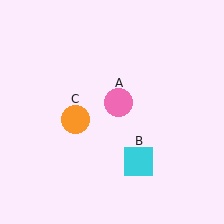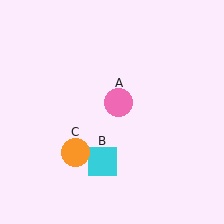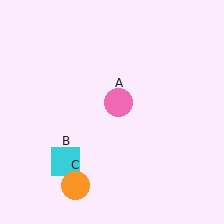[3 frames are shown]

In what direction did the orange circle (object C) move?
The orange circle (object C) moved down.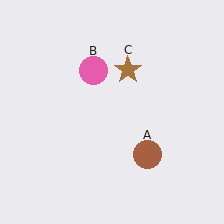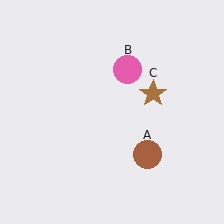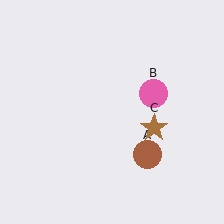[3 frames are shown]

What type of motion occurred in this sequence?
The pink circle (object B), brown star (object C) rotated clockwise around the center of the scene.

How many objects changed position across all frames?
2 objects changed position: pink circle (object B), brown star (object C).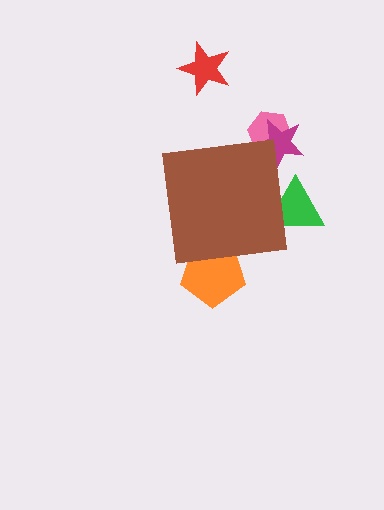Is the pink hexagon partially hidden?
Yes, the pink hexagon is partially hidden behind the brown square.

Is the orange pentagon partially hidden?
Yes, the orange pentagon is partially hidden behind the brown square.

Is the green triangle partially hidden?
Yes, the green triangle is partially hidden behind the brown square.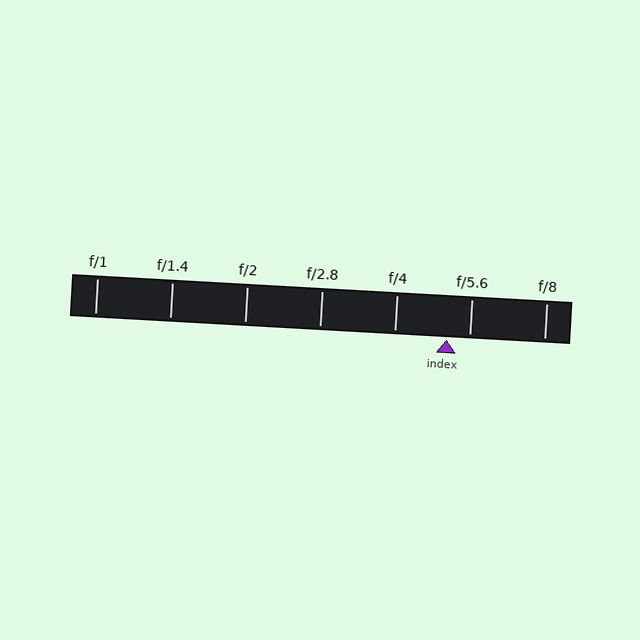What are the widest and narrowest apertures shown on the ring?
The widest aperture shown is f/1 and the narrowest is f/8.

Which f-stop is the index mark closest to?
The index mark is closest to f/5.6.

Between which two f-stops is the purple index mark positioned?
The index mark is between f/4 and f/5.6.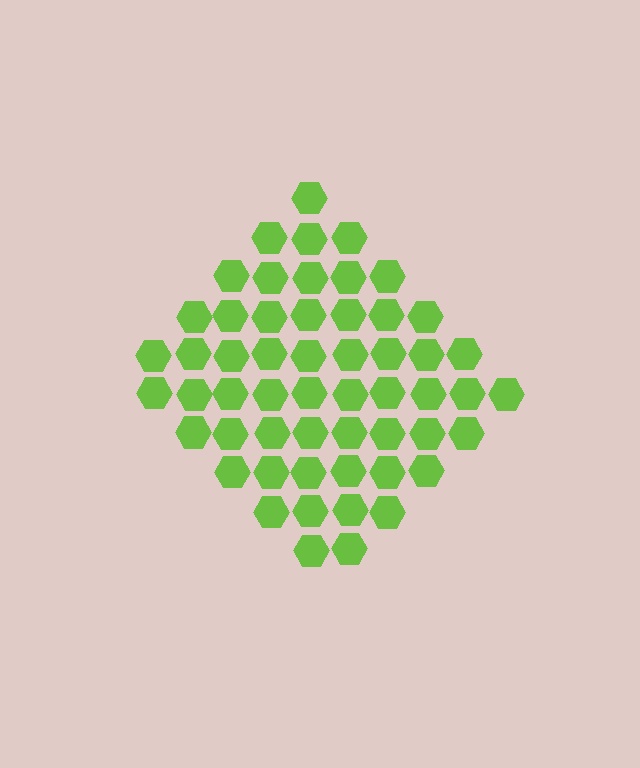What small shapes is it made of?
It is made of small hexagons.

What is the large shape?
The large shape is a diamond.